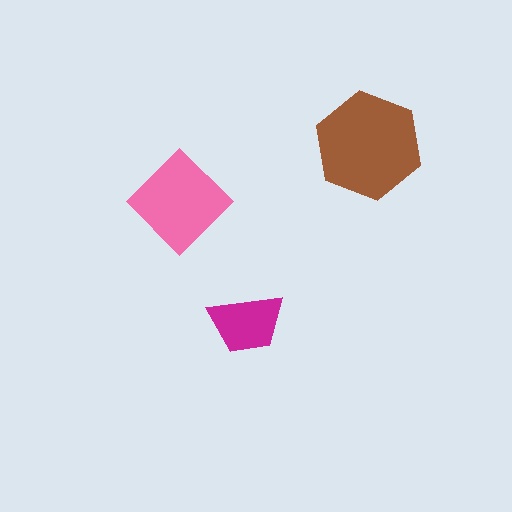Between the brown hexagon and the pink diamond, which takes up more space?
The brown hexagon.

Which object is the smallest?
The magenta trapezoid.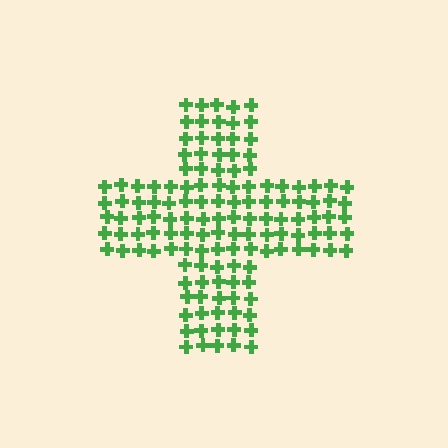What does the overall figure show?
The overall figure shows a cross.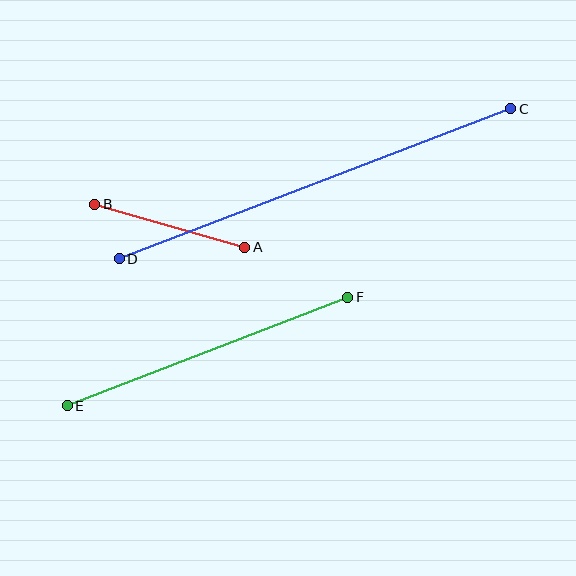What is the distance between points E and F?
The distance is approximately 301 pixels.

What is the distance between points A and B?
The distance is approximately 156 pixels.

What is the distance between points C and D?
The distance is approximately 419 pixels.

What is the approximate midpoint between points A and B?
The midpoint is at approximately (170, 226) pixels.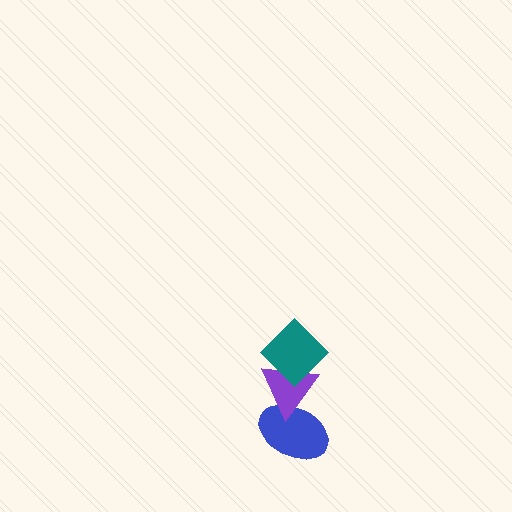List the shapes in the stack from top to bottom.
From top to bottom: the teal diamond, the purple triangle, the blue ellipse.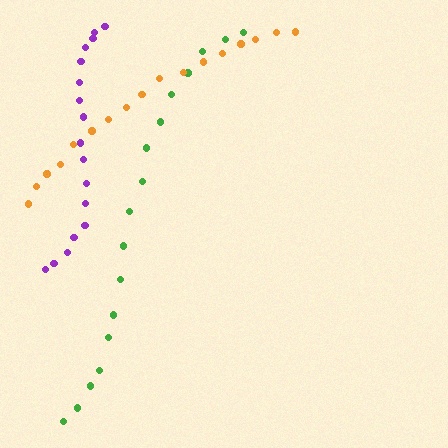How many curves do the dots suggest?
There are 3 distinct paths.